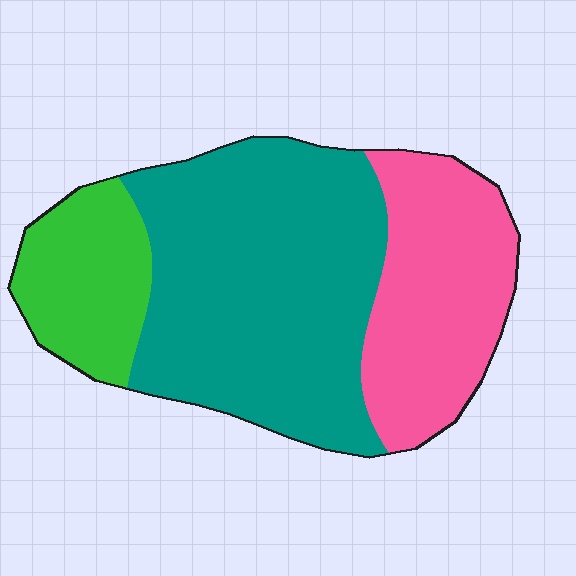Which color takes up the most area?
Teal, at roughly 55%.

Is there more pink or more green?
Pink.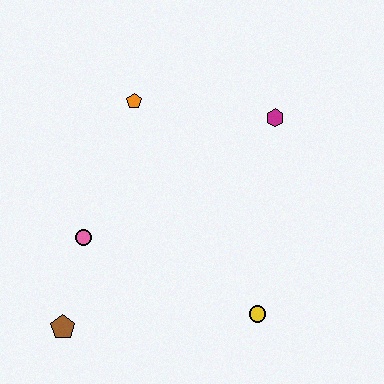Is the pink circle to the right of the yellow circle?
No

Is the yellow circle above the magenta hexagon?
No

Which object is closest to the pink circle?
The brown pentagon is closest to the pink circle.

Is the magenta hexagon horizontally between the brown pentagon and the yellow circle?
No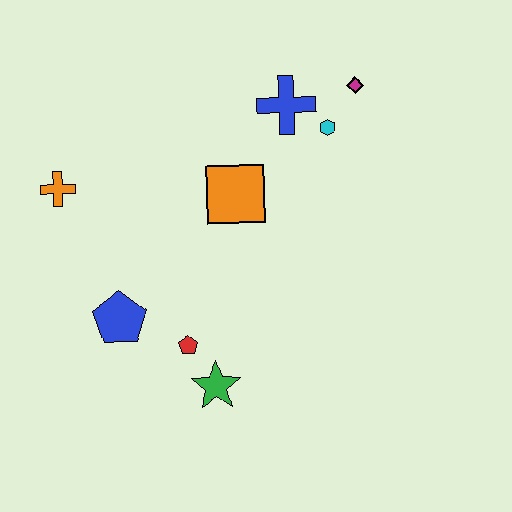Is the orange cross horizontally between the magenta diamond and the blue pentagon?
No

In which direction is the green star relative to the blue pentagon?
The green star is to the right of the blue pentagon.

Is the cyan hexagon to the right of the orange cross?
Yes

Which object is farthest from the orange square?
The green star is farthest from the orange square.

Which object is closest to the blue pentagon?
The red pentagon is closest to the blue pentagon.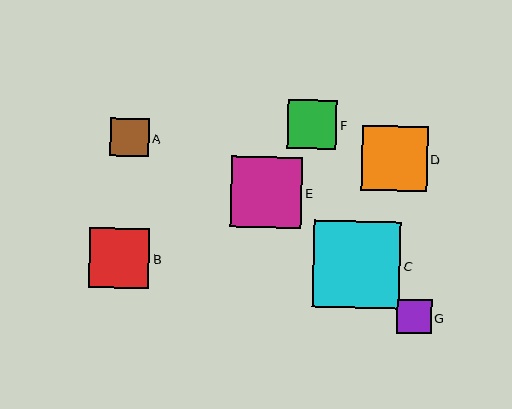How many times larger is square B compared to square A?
Square B is approximately 1.6 times the size of square A.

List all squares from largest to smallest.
From largest to smallest: C, E, D, B, F, A, G.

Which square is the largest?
Square C is the largest with a size of approximately 87 pixels.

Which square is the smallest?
Square G is the smallest with a size of approximately 35 pixels.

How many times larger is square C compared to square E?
Square C is approximately 1.2 times the size of square E.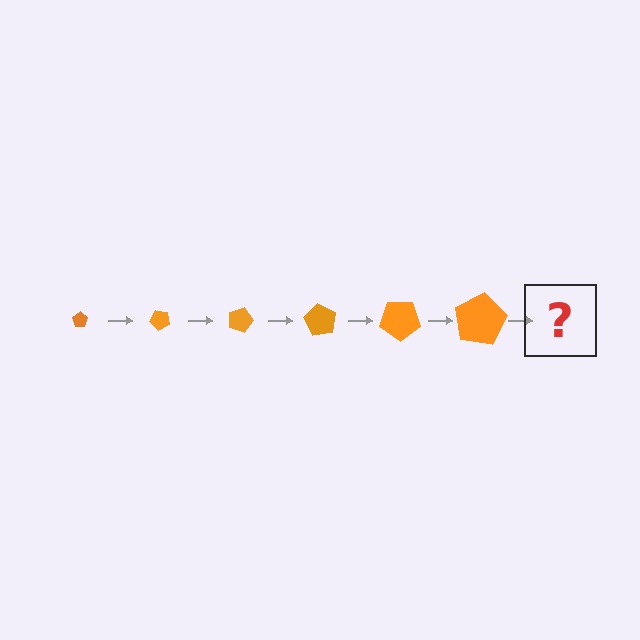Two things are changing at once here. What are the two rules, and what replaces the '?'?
The two rules are that the pentagon grows larger each step and it rotates 45 degrees each step. The '?' should be a pentagon, larger than the previous one and rotated 270 degrees from the start.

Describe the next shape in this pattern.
It should be a pentagon, larger than the previous one and rotated 270 degrees from the start.